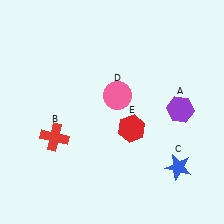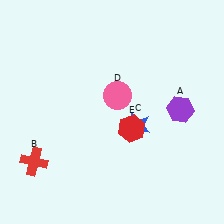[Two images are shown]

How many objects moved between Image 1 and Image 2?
2 objects moved between the two images.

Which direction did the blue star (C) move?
The blue star (C) moved up.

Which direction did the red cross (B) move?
The red cross (B) moved down.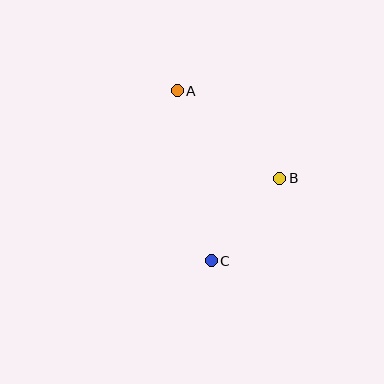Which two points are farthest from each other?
Points A and C are farthest from each other.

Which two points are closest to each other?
Points B and C are closest to each other.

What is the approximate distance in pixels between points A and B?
The distance between A and B is approximately 135 pixels.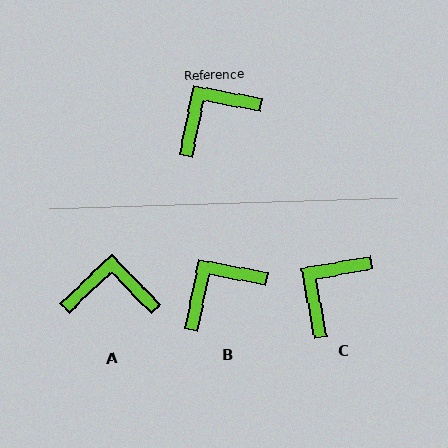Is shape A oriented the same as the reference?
No, it is off by about 35 degrees.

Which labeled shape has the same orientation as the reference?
B.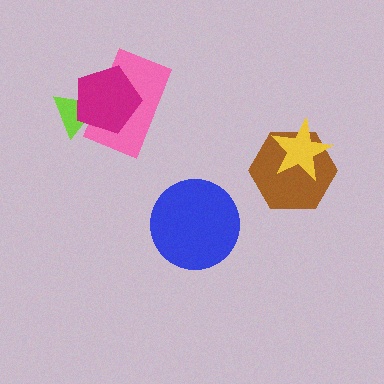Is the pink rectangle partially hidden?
Yes, it is partially covered by another shape.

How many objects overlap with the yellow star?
1 object overlaps with the yellow star.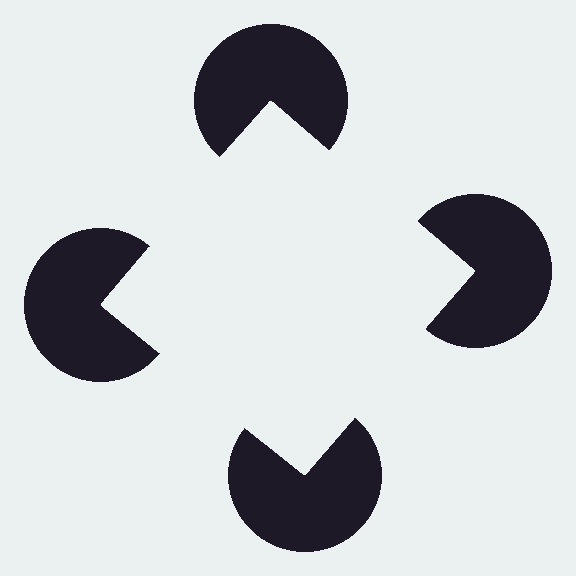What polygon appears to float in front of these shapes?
An illusory square — its edges are inferred from the aligned wedge cuts in the pac-man discs, not physically drawn.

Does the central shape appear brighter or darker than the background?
It typically appears slightly brighter than the background, even though no actual brightness change is drawn.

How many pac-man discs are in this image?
There are 4 — one at each vertex of the illusory square.